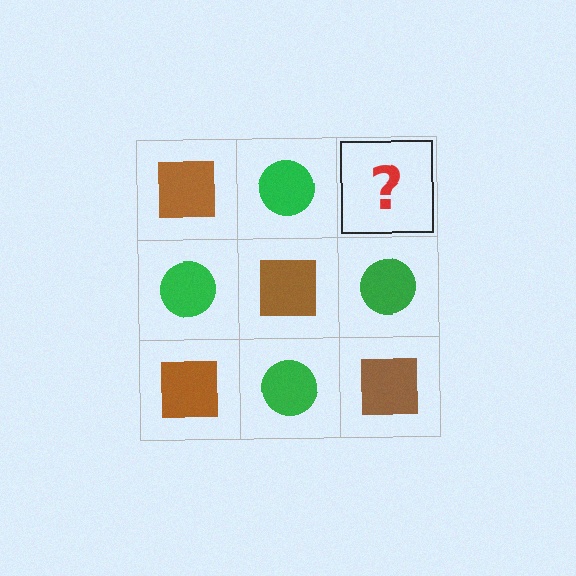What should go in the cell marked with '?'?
The missing cell should contain a brown square.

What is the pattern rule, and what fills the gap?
The rule is that it alternates brown square and green circle in a checkerboard pattern. The gap should be filled with a brown square.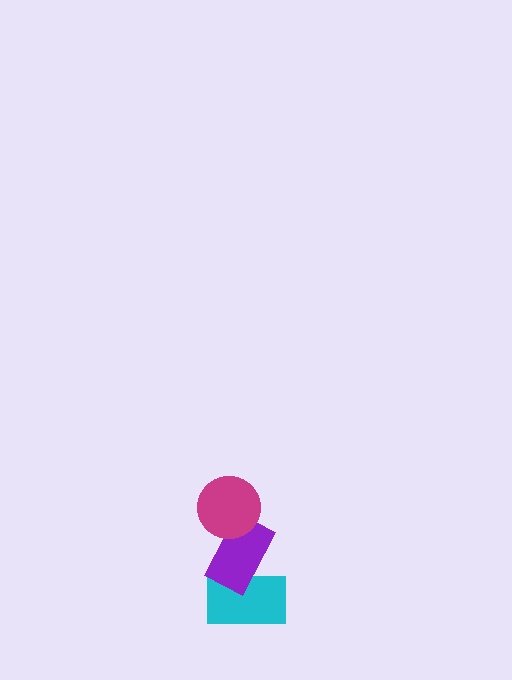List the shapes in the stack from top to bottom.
From top to bottom: the magenta circle, the purple rectangle, the cyan rectangle.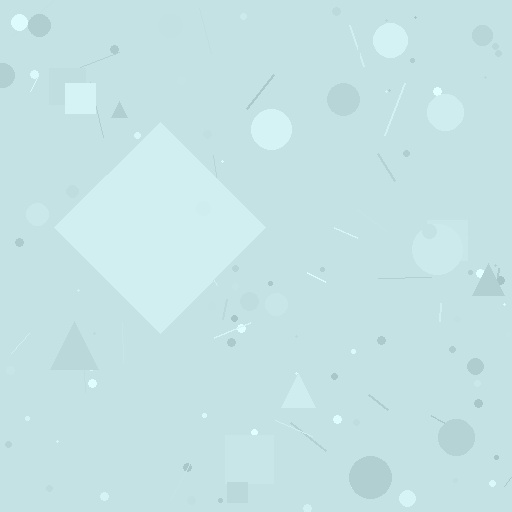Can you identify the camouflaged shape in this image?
The camouflaged shape is a diamond.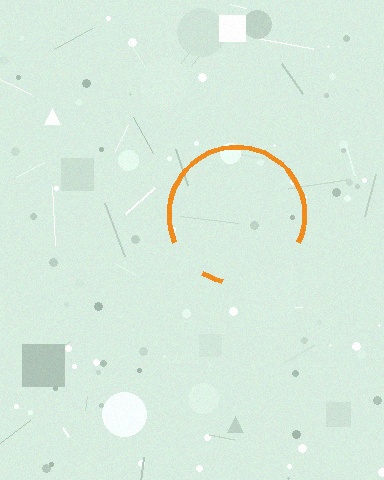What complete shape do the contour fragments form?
The contour fragments form a circle.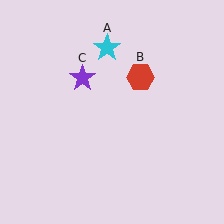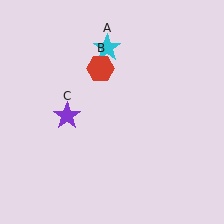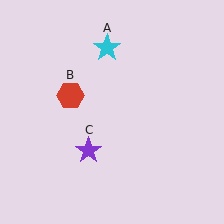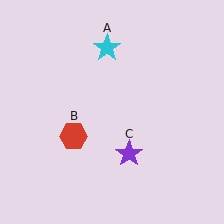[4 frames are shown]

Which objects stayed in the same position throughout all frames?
Cyan star (object A) remained stationary.